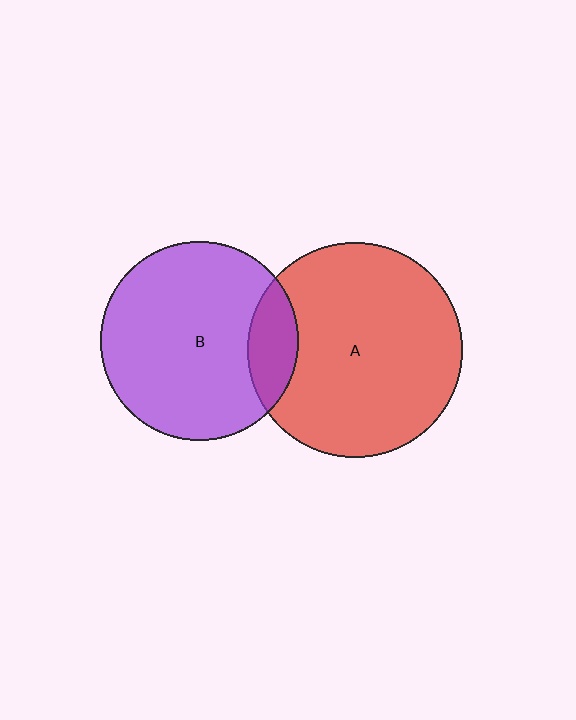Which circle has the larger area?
Circle A (red).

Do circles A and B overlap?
Yes.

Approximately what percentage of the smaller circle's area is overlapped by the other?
Approximately 15%.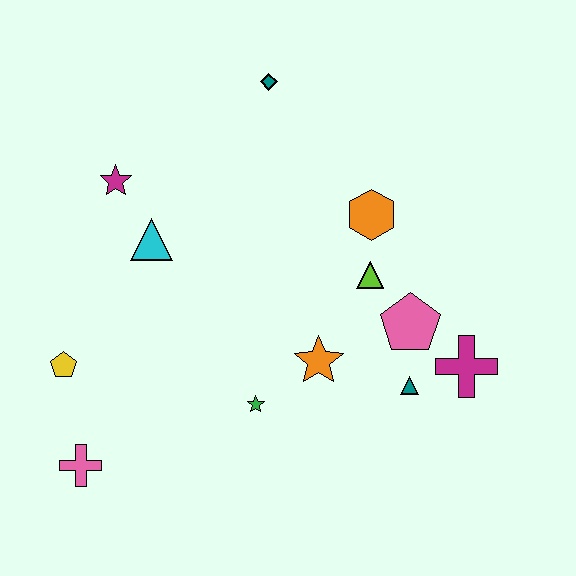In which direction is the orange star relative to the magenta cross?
The orange star is to the left of the magenta cross.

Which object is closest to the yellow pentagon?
The pink cross is closest to the yellow pentagon.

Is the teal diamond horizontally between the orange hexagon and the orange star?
No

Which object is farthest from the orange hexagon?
The pink cross is farthest from the orange hexagon.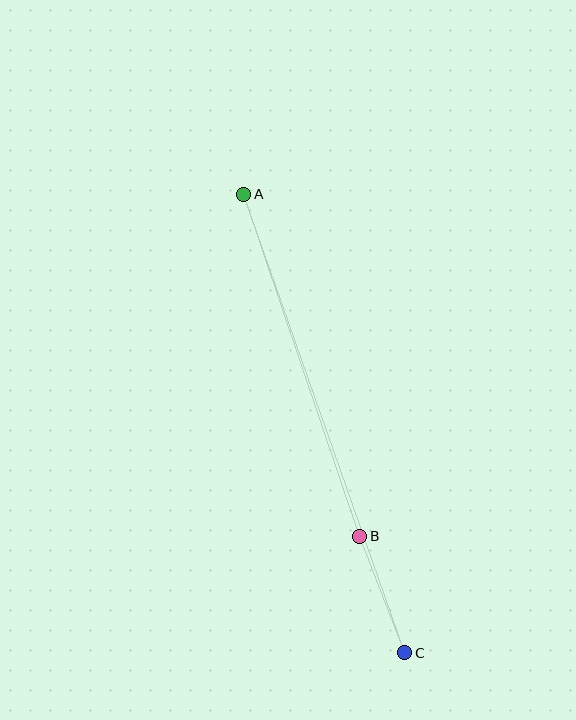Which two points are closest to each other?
Points B and C are closest to each other.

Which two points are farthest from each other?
Points A and C are farthest from each other.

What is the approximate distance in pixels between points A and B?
The distance between A and B is approximately 361 pixels.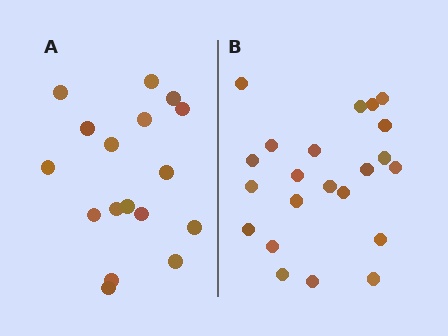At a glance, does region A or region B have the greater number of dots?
Region B (the right region) has more dots.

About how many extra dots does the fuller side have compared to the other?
Region B has about 5 more dots than region A.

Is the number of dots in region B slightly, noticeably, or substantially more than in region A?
Region B has noticeably more, but not dramatically so. The ratio is roughly 1.3 to 1.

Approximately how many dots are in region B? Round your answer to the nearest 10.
About 20 dots. (The exact count is 22, which rounds to 20.)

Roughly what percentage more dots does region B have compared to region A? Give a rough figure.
About 30% more.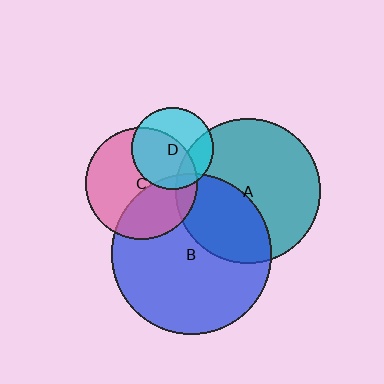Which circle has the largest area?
Circle B (blue).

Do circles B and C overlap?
Yes.